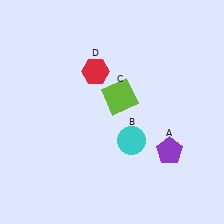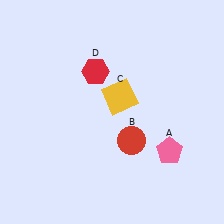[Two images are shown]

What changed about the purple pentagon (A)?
In Image 1, A is purple. In Image 2, it changed to pink.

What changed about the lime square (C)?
In Image 1, C is lime. In Image 2, it changed to yellow.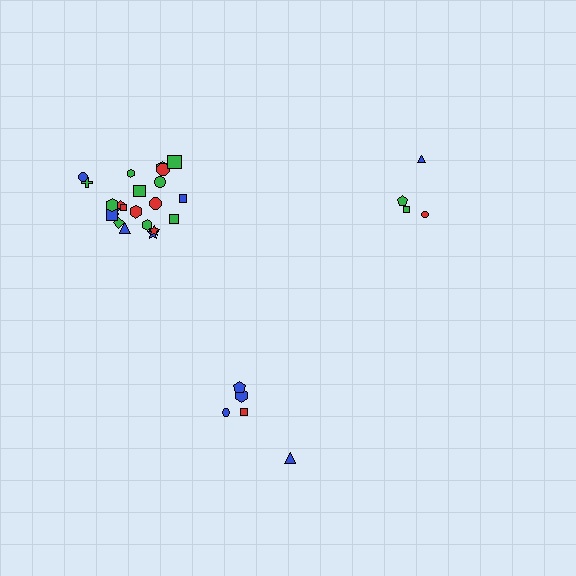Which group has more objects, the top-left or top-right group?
The top-left group.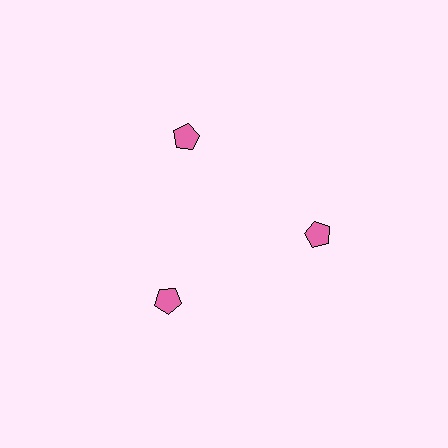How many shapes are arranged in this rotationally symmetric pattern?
There are 3 shapes, arranged in 3 groups of 1.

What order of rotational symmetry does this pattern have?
This pattern has 3-fold rotational symmetry.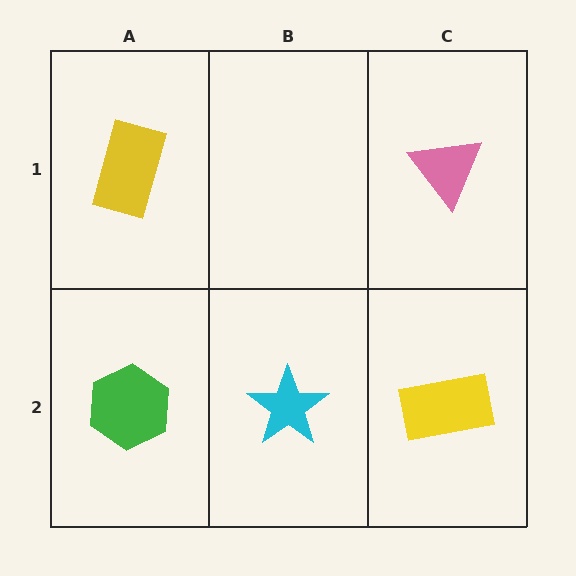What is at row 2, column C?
A yellow rectangle.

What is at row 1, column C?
A pink triangle.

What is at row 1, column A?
A yellow rectangle.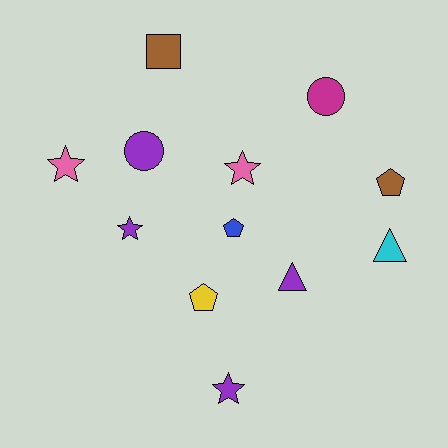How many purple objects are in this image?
There are 4 purple objects.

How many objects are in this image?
There are 12 objects.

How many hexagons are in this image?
There are no hexagons.